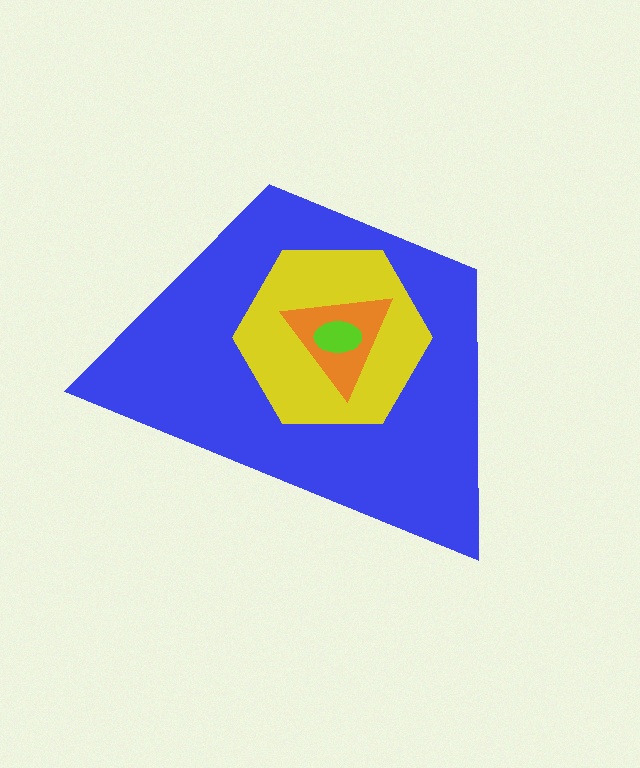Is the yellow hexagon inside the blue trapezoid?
Yes.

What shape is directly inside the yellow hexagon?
The orange triangle.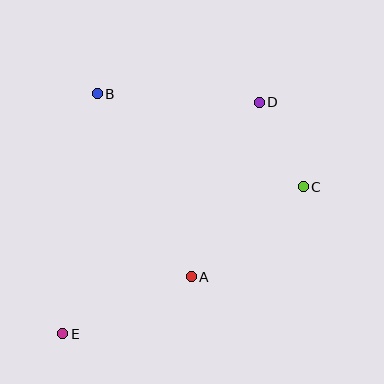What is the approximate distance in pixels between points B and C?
The distance between B and C is approximately 226 pixels.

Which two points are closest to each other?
Points C and D are closest to each other.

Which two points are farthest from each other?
Points D and E are farthest from each other.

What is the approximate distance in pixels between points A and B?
The distance between A and B is approximately 206 pixels.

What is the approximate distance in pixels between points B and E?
The distance between B and E is approximately 243 pixels.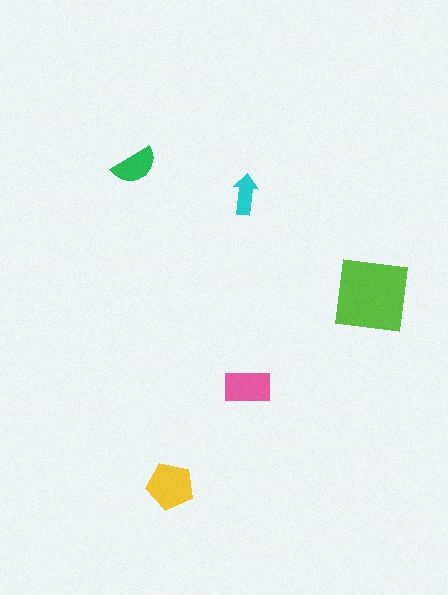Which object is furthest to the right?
The lime square is rightmost.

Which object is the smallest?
The cyan arrow.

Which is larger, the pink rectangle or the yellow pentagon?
The yellow pentagon.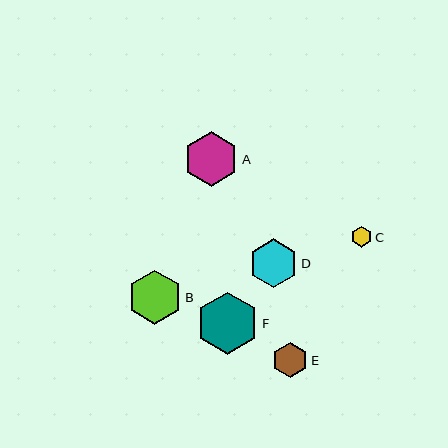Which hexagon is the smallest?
Hexagon C is the smallest with a size of approximately 21 pixels.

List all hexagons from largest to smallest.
From largest to smallest: F, A, B, D, E, C.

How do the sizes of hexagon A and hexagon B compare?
Hexagon A and hexagon B are approximately the same size.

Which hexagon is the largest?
Hexagon F is the largest with a size of approximately 62 pixels.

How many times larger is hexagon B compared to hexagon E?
Hexagon B is approximately 1.5 times the size of hexagon E.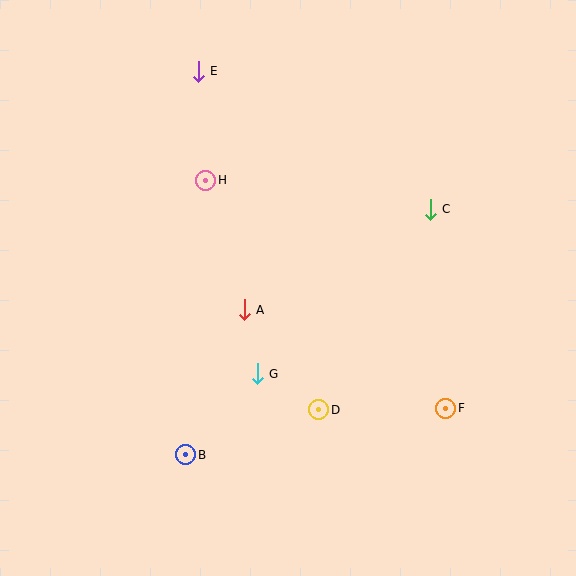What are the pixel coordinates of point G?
Point G is at (257, 374).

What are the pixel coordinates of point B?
Point B is at (186, 455).